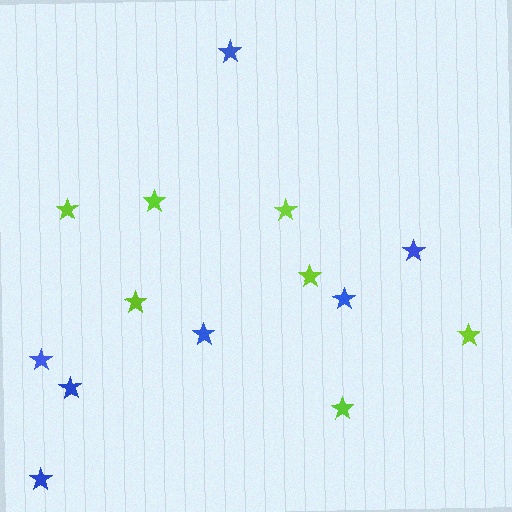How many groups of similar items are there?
There are 2 groups: one group of lime stars (7) and one group of blue stars (7).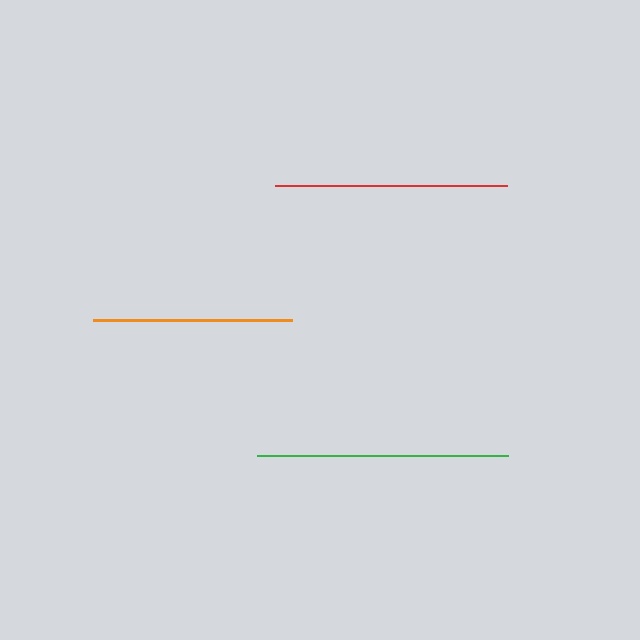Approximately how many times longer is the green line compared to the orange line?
The green line is approximately 1.3 times the length of the orange line.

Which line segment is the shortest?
The orange line is the shortest at approximately 199 pixels.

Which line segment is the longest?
The green line is the longest at approximately 251 pixels.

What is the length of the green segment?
The green segment is approximately 251 pixels long.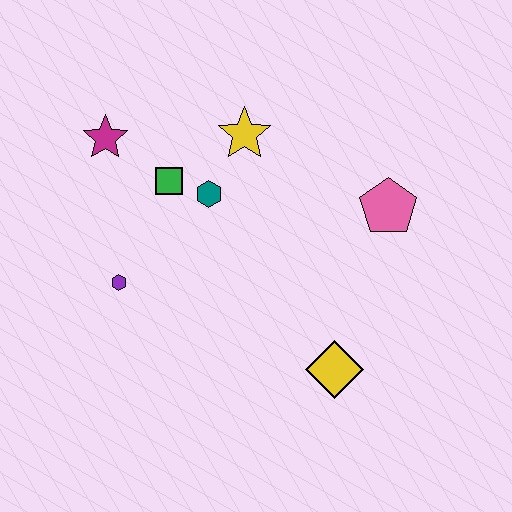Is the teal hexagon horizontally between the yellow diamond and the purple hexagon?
Yes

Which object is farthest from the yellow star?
The yellow diamond is farthest from the yellow star.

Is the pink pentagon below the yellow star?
Yes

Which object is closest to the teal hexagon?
The green square is closest to the teal hexagon.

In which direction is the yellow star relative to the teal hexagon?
The yellow star is above the teal hexagon.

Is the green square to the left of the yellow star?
Yes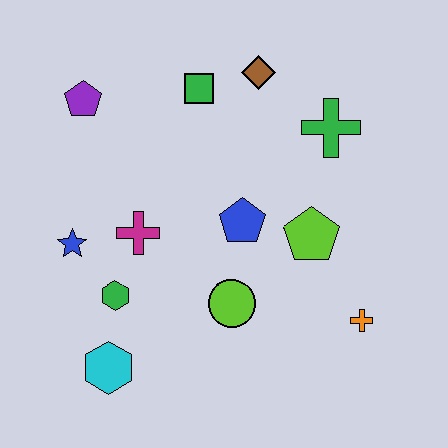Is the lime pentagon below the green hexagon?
No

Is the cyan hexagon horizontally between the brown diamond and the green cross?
No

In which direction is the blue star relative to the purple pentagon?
The blue star is below the purple pentagon.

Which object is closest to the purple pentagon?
The green square is closest to the purple pentagon.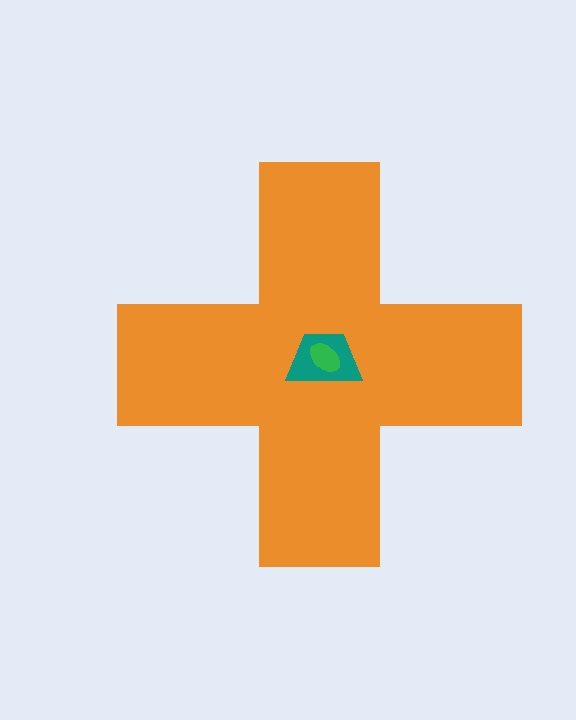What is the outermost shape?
The orange cross.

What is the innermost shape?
The green ellipse.